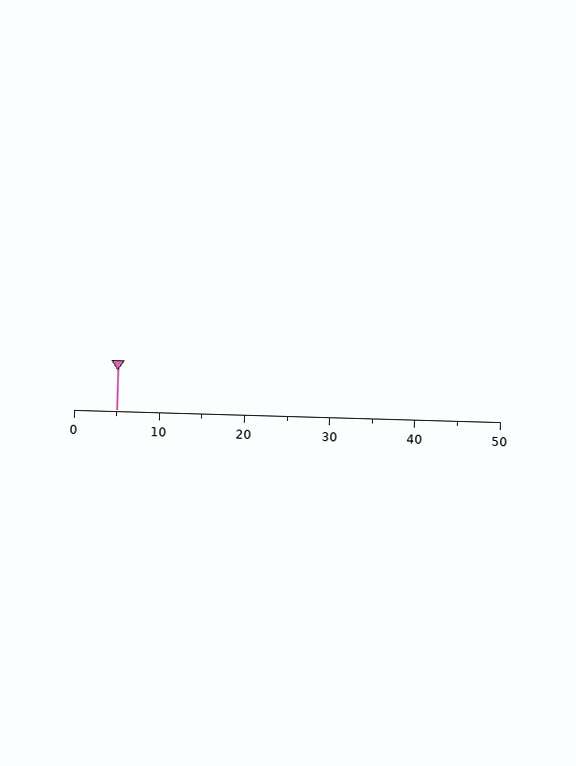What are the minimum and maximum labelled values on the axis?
The axis runs from 0 to 50.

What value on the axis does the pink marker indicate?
The marker indicates approximately 5.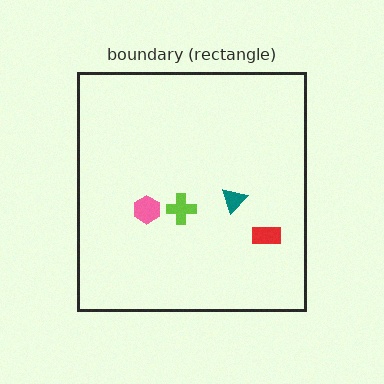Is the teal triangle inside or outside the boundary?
Inside.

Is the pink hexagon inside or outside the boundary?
Inside.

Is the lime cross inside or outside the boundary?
Inside.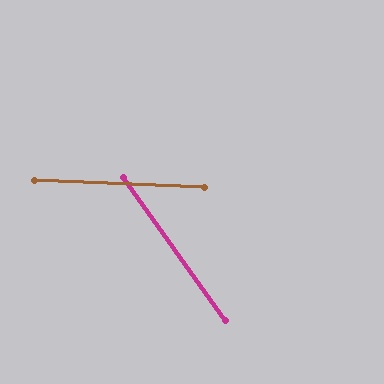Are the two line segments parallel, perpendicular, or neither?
Neither parallel nor perpendicular — they differ by about 52°.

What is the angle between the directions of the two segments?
Approximately 52 degrees.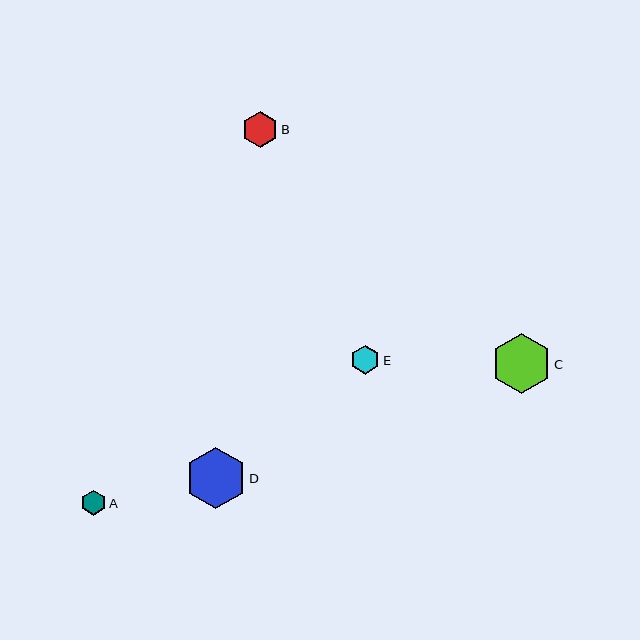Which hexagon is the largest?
Hexagon D is the largest with a size of approximately 61 pixels.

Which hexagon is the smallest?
Hexagon A is the smallest with a size of approximately 25 pixels.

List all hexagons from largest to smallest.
From largest to smallest: D, C, B, E, A.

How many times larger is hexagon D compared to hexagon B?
Hexagon D is approximately 1.7 times the size of hexagon B.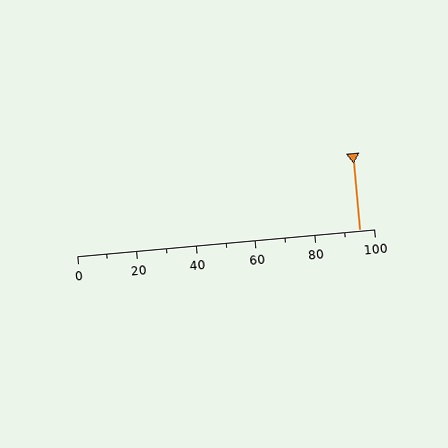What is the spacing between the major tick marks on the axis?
The major ticks are spaced 20 apart.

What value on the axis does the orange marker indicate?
The marker indicates approximately 95.